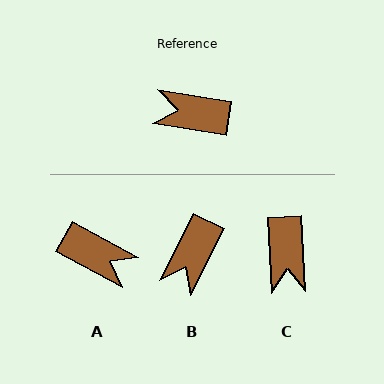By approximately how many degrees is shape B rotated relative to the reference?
Approximately 72 degrees counter-clockwise.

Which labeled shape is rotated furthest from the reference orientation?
A, about 160 degrees away.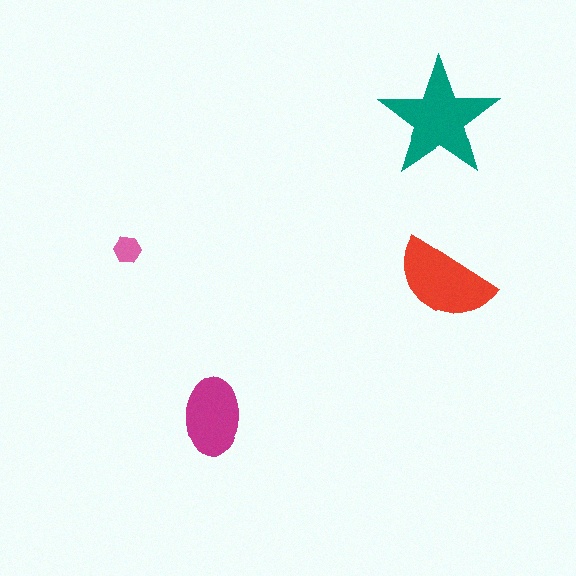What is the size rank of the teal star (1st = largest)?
1st.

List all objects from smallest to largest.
The pink hexagon, the magenta ellipse, the red semicircle, the teal star.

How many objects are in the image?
There are 4 objects in the image.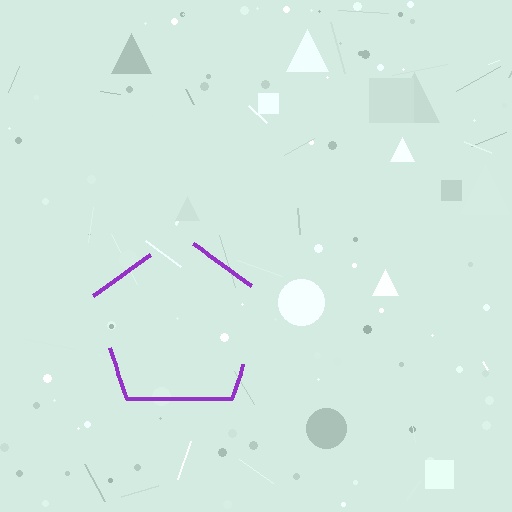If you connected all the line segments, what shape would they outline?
They would outline a pentagon.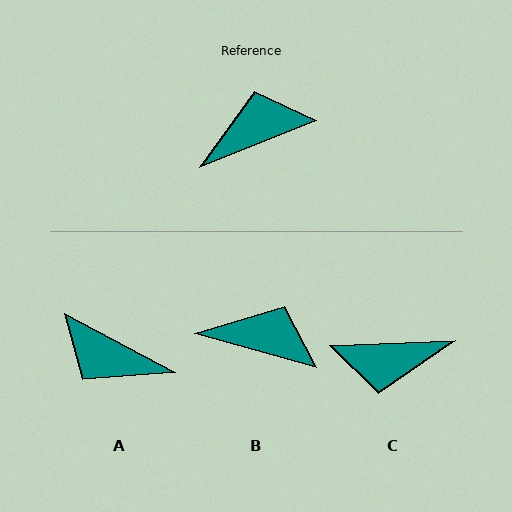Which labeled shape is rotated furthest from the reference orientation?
C, about 160 degrees away.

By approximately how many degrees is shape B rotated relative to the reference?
Approximately 37 degrees clockwise.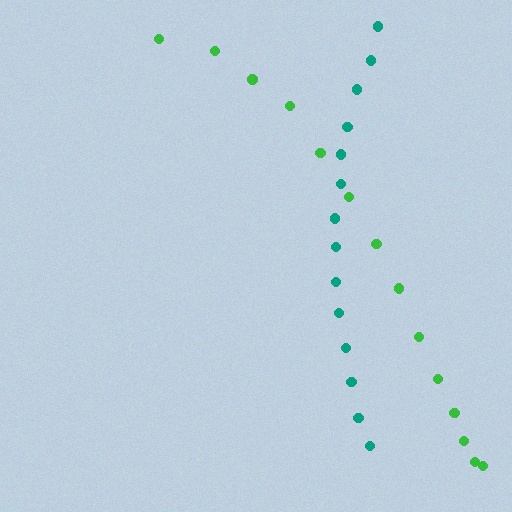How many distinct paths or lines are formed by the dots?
There are 2 distinct paths.